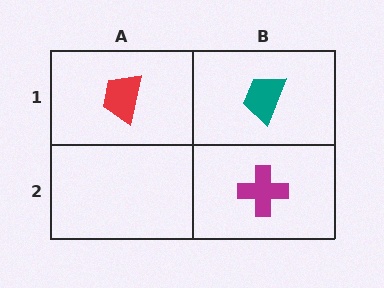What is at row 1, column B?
A teal trapezoid.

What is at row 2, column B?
A magenta cross.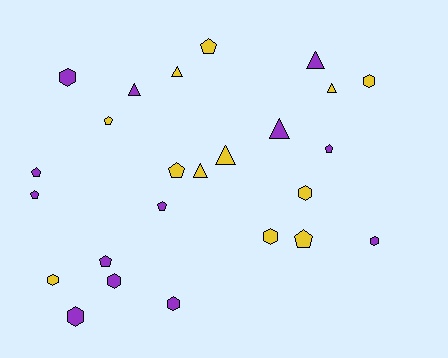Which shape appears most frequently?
Pentagon, with 9 objects.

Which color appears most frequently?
Purple, with 13 objects.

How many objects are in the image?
There are 25 objects.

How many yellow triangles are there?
There are 4 yellow triangles.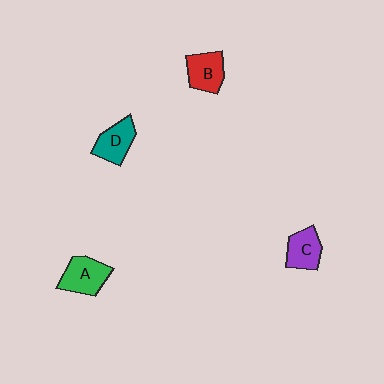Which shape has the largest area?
Shape A (green).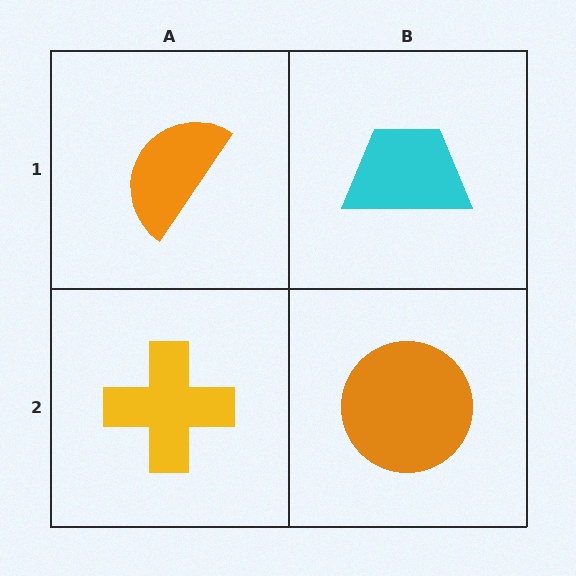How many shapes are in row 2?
2 shapes.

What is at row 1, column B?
A cyan trapezoid.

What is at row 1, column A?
An orange semicircle.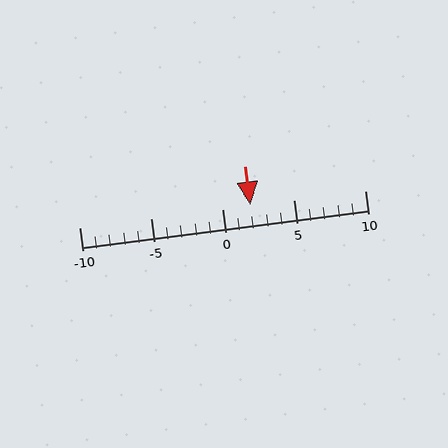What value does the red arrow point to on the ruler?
The red arrow points to approximately 2.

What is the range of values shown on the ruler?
The ruler shows values from -10 to 10.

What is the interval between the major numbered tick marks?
The major tick marks are spaced 5 units apart.